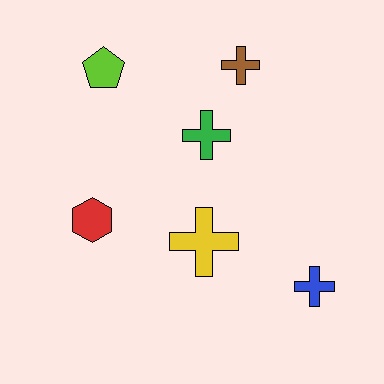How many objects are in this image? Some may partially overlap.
There are 6 objects.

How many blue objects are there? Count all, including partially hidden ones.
There is 1 blue object.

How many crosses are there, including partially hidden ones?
There are 4 crosses.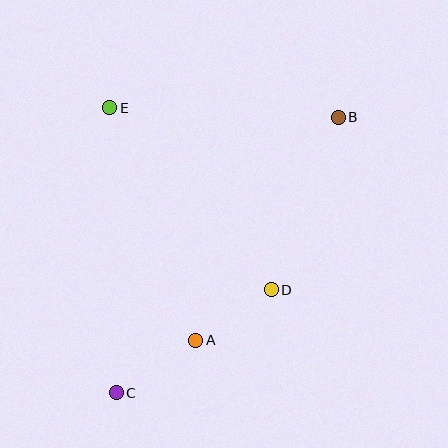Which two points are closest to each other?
Points A and D are closest to each other.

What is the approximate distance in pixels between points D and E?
The distance between D and E is approximately 243 pixels.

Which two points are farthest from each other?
Points B and C are farthest from each other.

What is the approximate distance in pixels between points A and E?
The distance between A and E is approximately 248 pixels.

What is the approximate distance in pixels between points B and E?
The distance between B and E is approximately 229 pixels.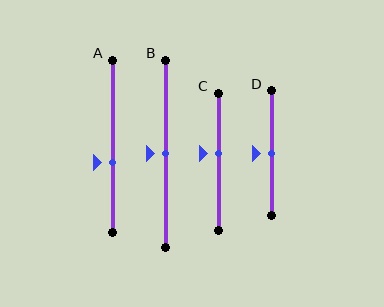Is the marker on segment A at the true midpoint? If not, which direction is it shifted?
No, the marker on segment A is shifted downward by about 9% of the segment length.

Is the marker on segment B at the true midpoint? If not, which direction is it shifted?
Yes, the marker on segment B is at the true midpoint.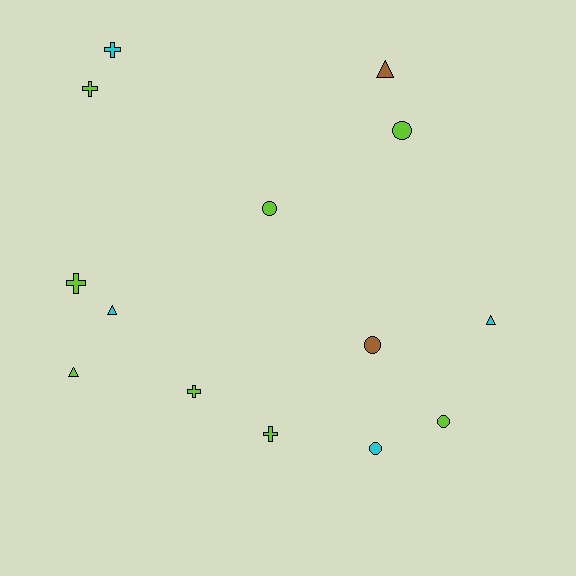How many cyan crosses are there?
There is 1 cyan cross.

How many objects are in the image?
There are 14 objects.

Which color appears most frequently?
Lime, with 8 objects.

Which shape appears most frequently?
Cross, with 5 objects.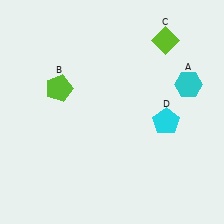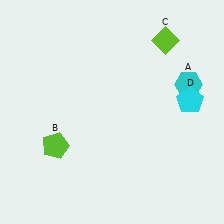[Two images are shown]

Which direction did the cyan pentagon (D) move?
The cyan pentagon (D) moved right.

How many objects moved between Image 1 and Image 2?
2 objects moved between the two images.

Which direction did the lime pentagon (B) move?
The lime pentagon (B) moved down.